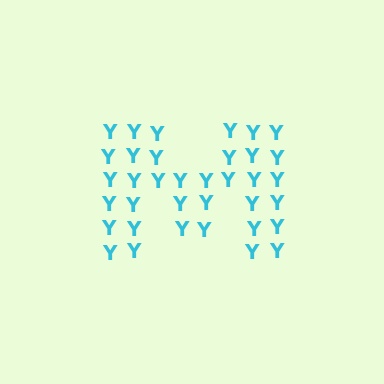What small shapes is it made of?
It is made of small letter Y's.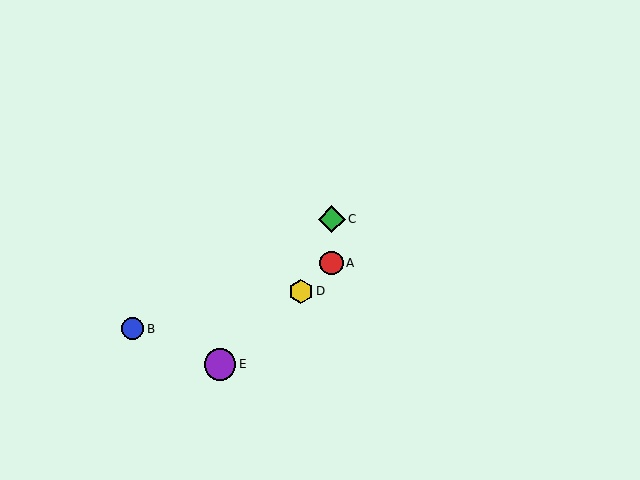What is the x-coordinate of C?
Object C is at x≈332.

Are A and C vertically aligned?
Yes, both are at x≈332.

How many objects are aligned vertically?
2 objects (A, C) are aligned vertically.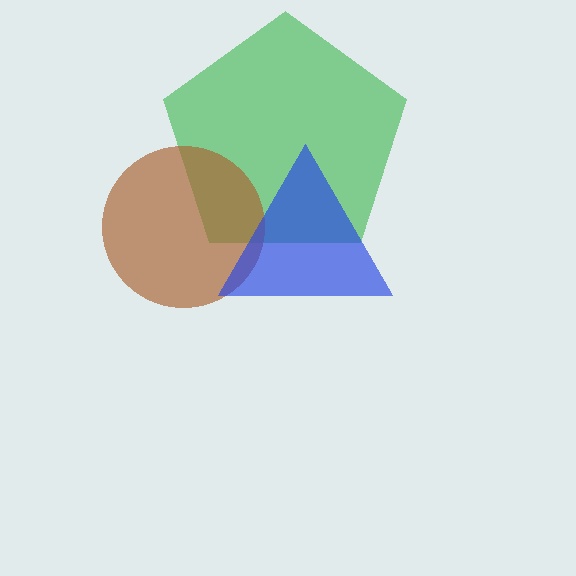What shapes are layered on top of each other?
The layered shapes are: a green pentagon, a brown circle, a blue triangle.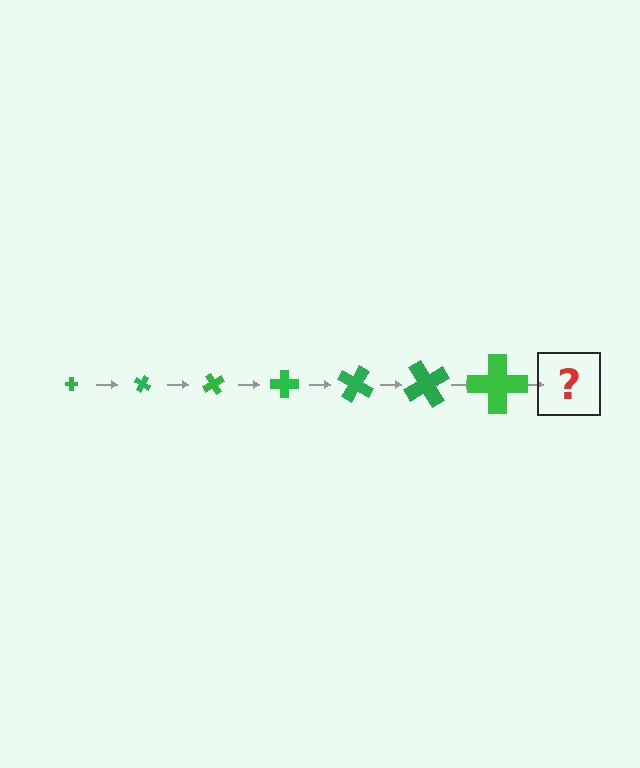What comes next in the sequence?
The next element should be a cross, larger than the previous one and rotated 210 degrees from the start.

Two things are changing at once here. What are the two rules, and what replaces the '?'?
The two rules are that the cross grows larger each step and it rotates 30 degrees each step. The '?' should be a cross, larger than the previous one and rotated 210 degrees from the start.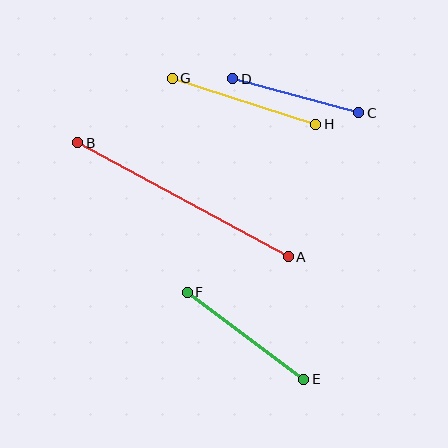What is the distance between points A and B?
The distance is approximately 239 pixels.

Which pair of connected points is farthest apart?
Points A and B are farthest apart.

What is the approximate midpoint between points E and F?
The midpoint is at approximately (246, 336) pixels.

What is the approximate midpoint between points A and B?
The midpoint is at approximately (183, 200) pixels.